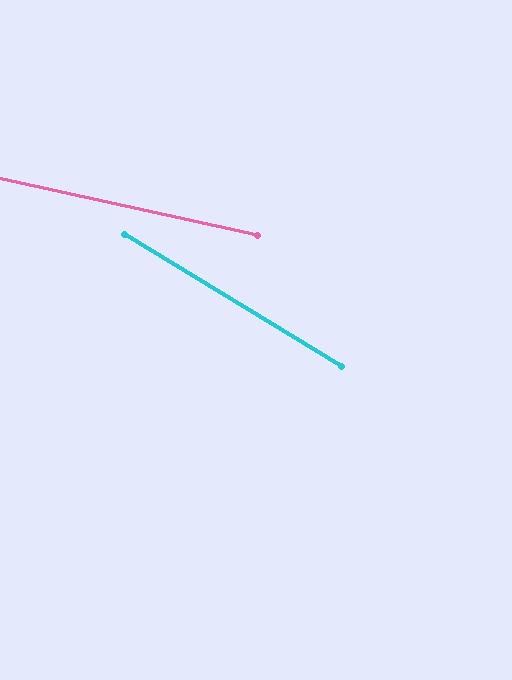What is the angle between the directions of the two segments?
Approximately 19 degrees.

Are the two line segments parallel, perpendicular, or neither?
Neither parallel nor perpendicular — they differ by about 19°.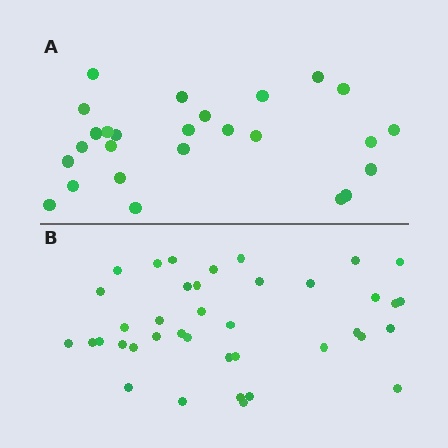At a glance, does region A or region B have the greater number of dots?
Region B (the bottom region) has more dots.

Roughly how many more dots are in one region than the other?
Region B has approximately 15 more dots than region A.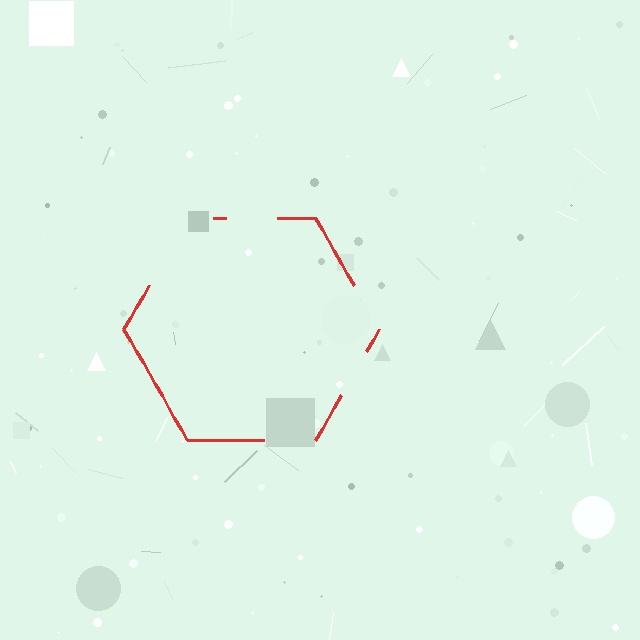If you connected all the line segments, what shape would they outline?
They would outline a hexagon.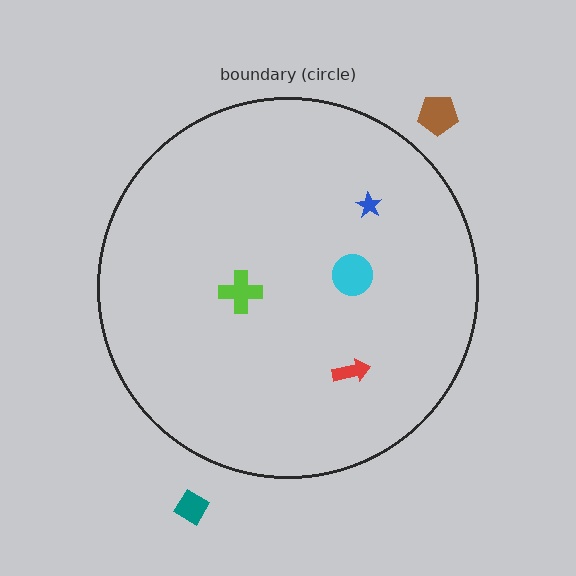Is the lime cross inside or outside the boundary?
Inside.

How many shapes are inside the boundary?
4 inside, 2 outside.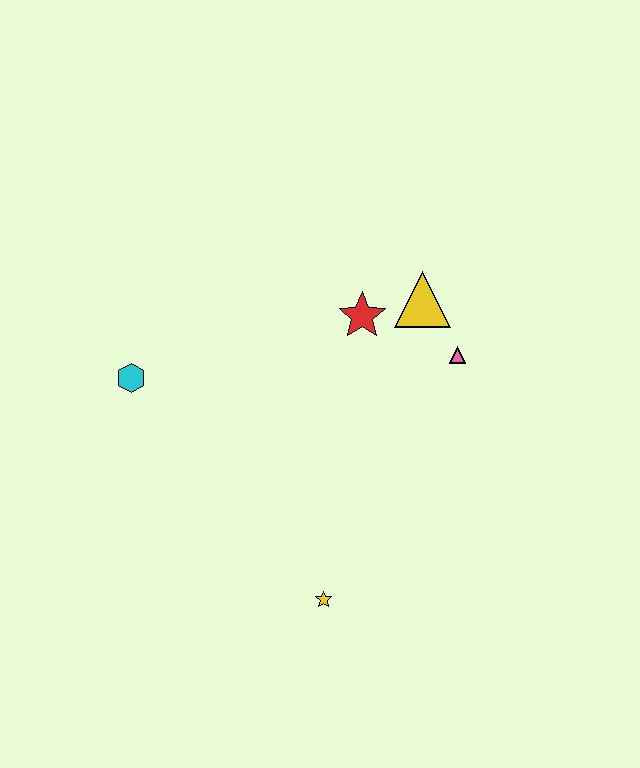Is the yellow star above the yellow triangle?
No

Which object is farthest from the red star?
The yellow star is farthest from the red star.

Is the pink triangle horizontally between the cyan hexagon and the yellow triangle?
No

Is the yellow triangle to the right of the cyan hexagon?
Yes